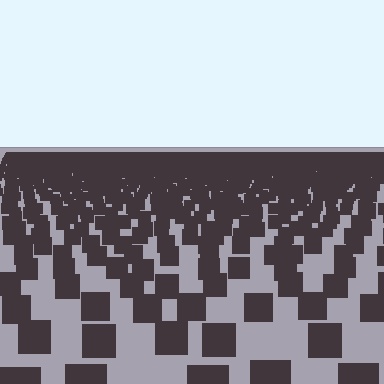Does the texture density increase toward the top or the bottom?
Density increases toward the top.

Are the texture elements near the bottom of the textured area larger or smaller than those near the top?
Larger. Near the bottom, elements are closer to the viewer and appear at a bigger on-screen size.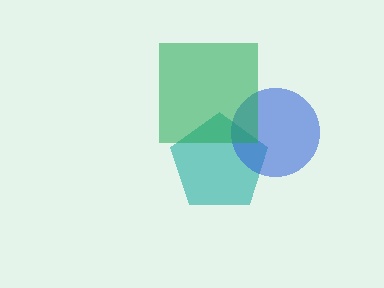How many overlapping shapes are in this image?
There are 3 overlapping shapes in the image.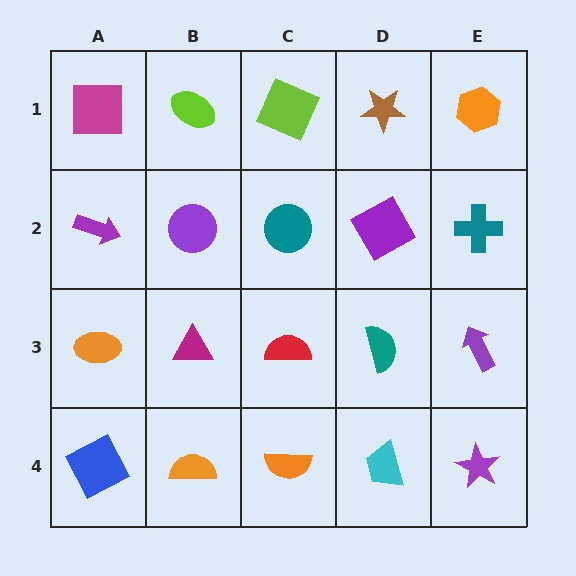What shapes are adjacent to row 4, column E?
A purple arrow (row 3, column E), a cyan trapezoid (row 4, column D).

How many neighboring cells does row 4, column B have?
3.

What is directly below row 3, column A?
A blue square.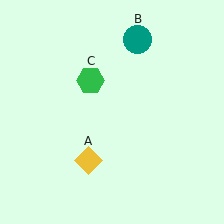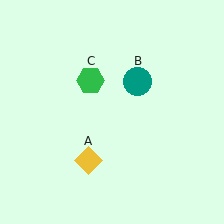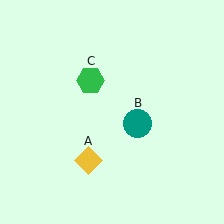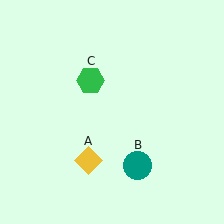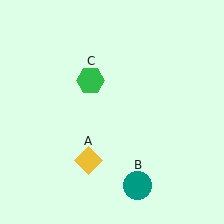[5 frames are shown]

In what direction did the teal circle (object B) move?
The teal circle (object B) moved down.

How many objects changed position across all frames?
1 object changed position: teal circle (object B).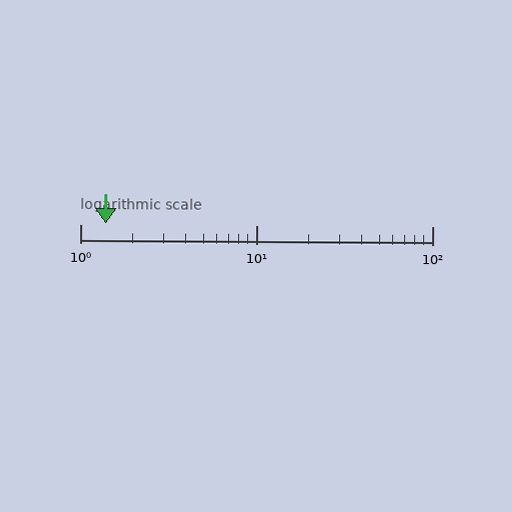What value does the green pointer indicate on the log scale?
The pointer indicates approximately 1.4.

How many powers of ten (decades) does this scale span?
The scale spans 2 decades, from 1 to 100.